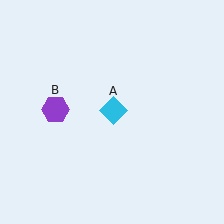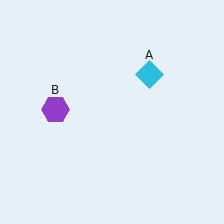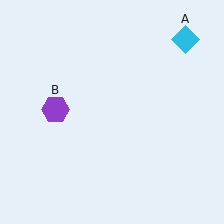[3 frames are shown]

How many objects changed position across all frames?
1 object changed position: cyan diamond (object A).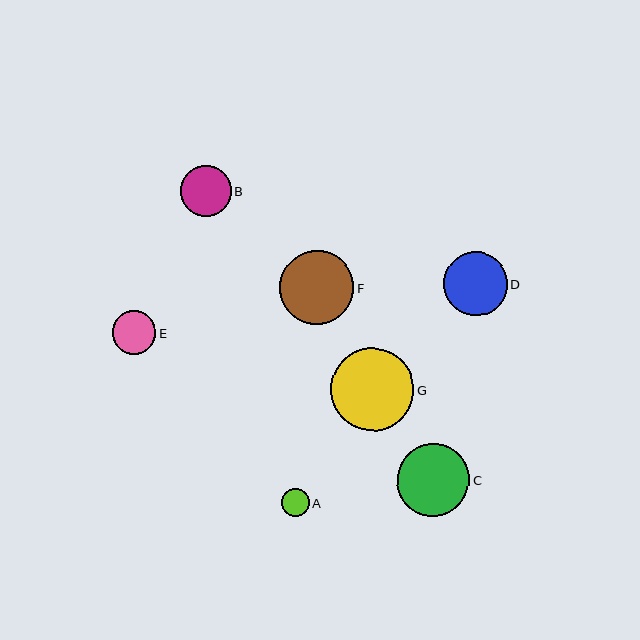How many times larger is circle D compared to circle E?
Circle D is approximately 1.5 times the size of circle E.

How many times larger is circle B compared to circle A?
Circle B is approximately 1.9 times the size of circle A.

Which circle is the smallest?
Circle A is the smallest with a size of approximately 28 pixels.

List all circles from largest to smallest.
From largest to smallest: G, F, C, D, B, E, A.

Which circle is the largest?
Circle G is the largest with a size of approximately 83 pixels.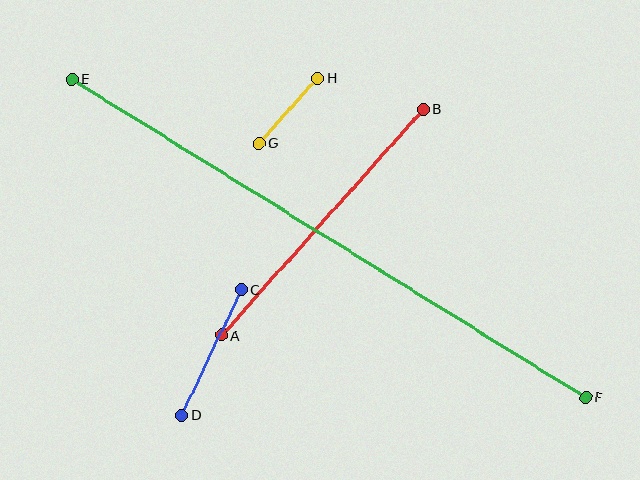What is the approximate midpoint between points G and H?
The midpoint is at approximately (288, 111) pixels.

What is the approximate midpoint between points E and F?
The midpoint is at approximately (329, 238) pixels.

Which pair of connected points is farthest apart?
Points E and F are farthest apart.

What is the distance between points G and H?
The distance is approximately 88 pixels.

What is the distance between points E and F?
The distance is approximately 604 pixels.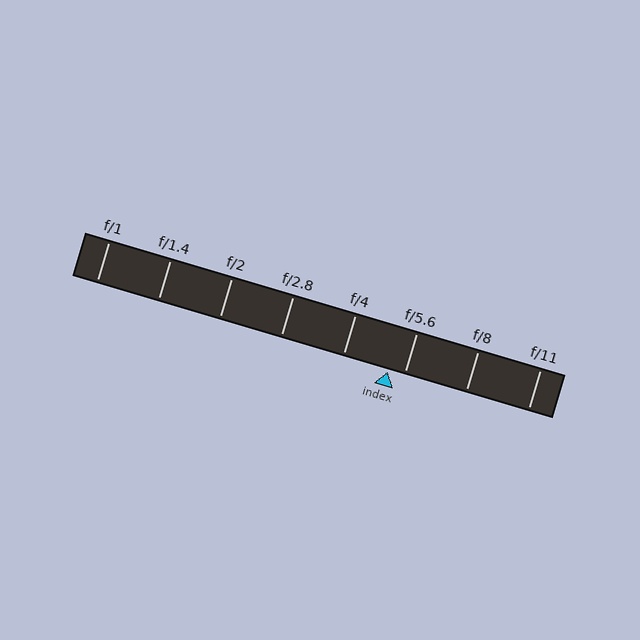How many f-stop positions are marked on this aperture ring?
There are 8 f-stop positions marked.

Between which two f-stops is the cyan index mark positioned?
The index mark is between f/4 and f/5.6.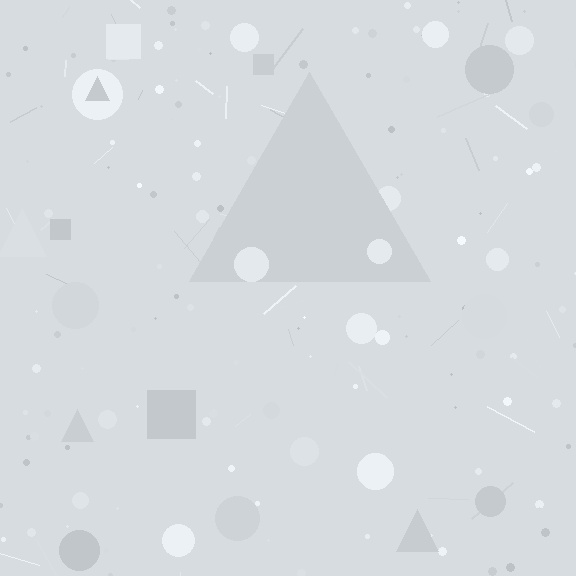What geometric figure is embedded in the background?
A triangle is embedded in the background.